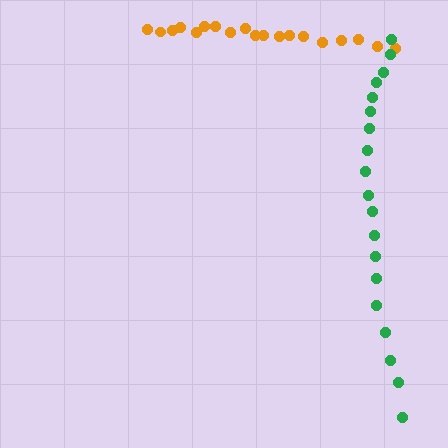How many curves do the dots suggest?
There are 2 distinct paths.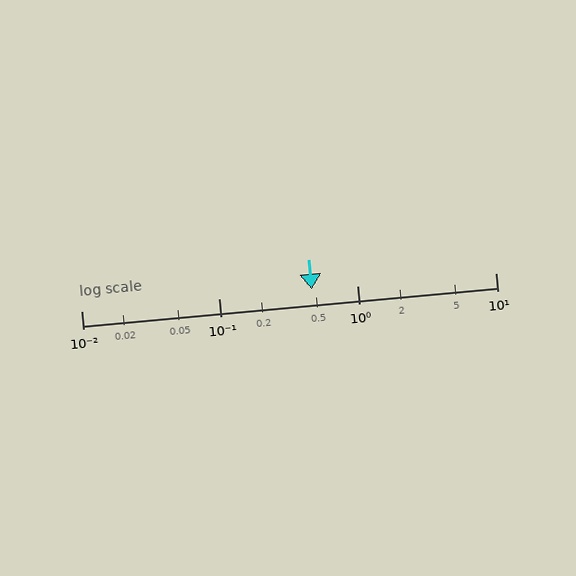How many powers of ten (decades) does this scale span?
The scale spans 3 decades, from 0.01 to 10.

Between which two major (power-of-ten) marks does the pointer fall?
The pointer is between 0.1 and 1.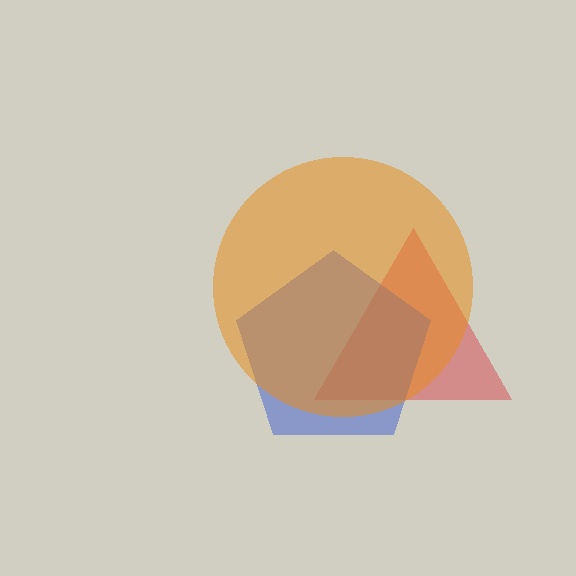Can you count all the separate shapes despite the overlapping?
Yes, there are 3 separate shapes.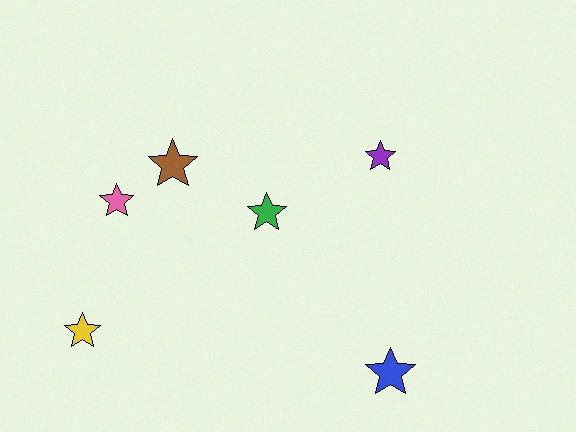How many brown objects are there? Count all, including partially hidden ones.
There is 1 brown object.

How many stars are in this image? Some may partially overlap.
There are 6 stars.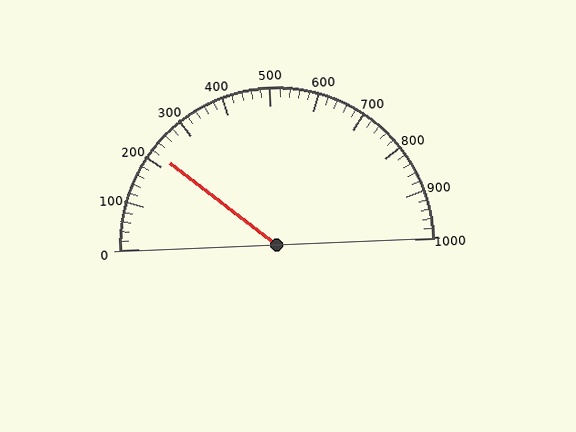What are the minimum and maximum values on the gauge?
The gauge ranges from 0 to 1000.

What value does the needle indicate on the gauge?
The needle indicates approximately 220.